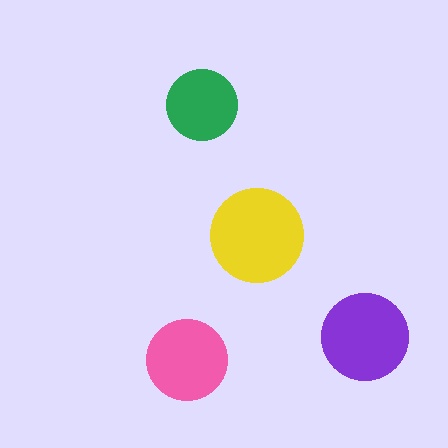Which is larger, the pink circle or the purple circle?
The purple one.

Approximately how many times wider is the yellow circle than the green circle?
About 1.5 times wider.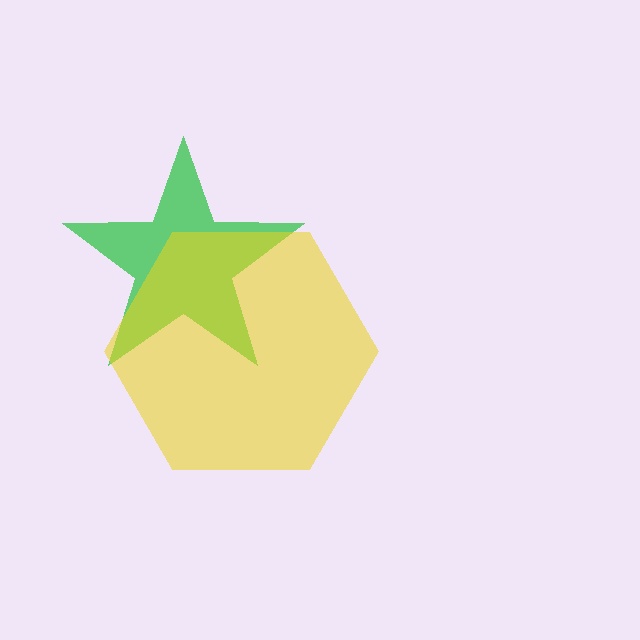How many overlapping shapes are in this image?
There are 2 overlapping shapes in the image.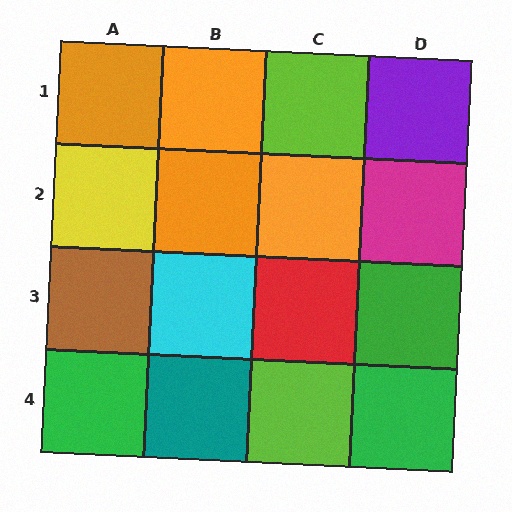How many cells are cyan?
1 cell is cyan.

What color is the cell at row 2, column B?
Orange.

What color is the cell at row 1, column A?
Orange.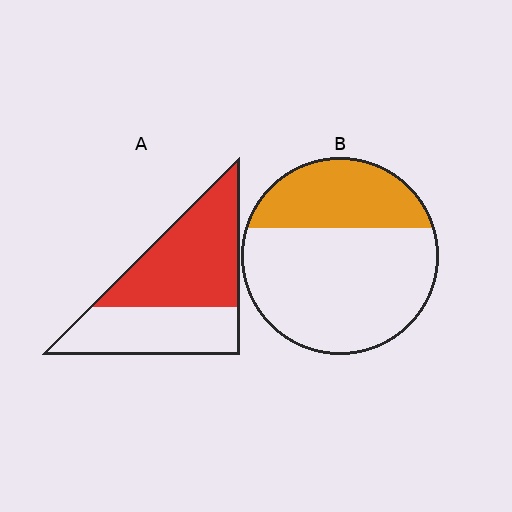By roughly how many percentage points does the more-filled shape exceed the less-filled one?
By roughly 25 percentage points (A over B).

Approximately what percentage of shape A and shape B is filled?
A is approximately 55% and B is approximately 30%.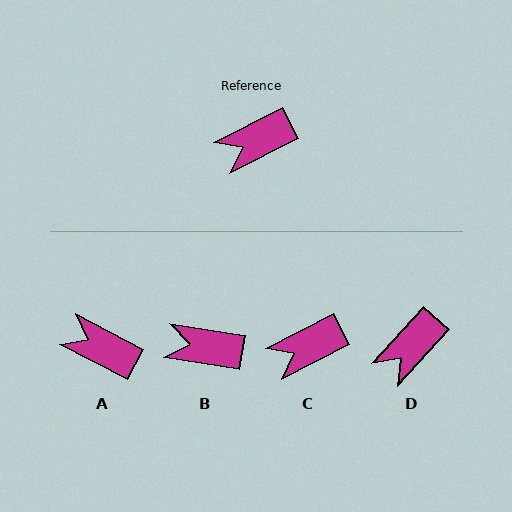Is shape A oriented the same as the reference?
No, it is off by about 55 degrees.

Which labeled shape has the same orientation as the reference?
C.